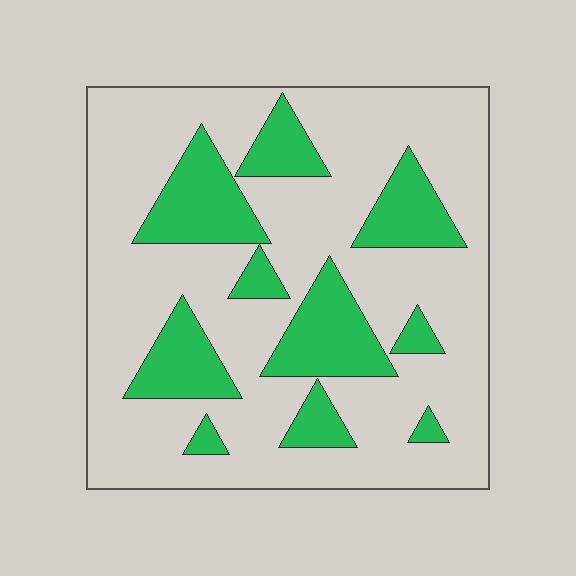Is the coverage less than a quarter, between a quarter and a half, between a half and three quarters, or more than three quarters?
Between a quarter and a half.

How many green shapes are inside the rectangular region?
10.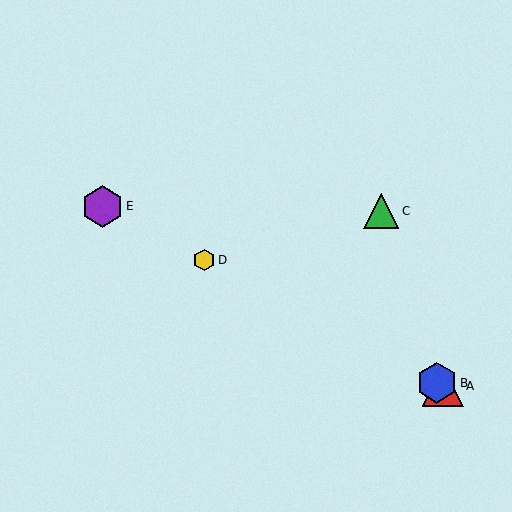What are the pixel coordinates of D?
Object D is at (204, 260).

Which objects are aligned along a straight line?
Objects A, B, D, E are aligned along a straight line.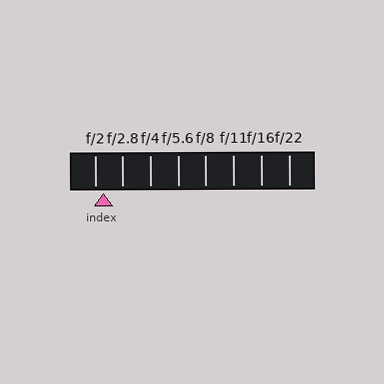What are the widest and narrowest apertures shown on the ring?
The widest aperture shown is f/2 and the narrowest is f/22.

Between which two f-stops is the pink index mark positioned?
The index mark is between f/2 and f/2.8.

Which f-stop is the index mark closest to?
The index mark is closest to f/2.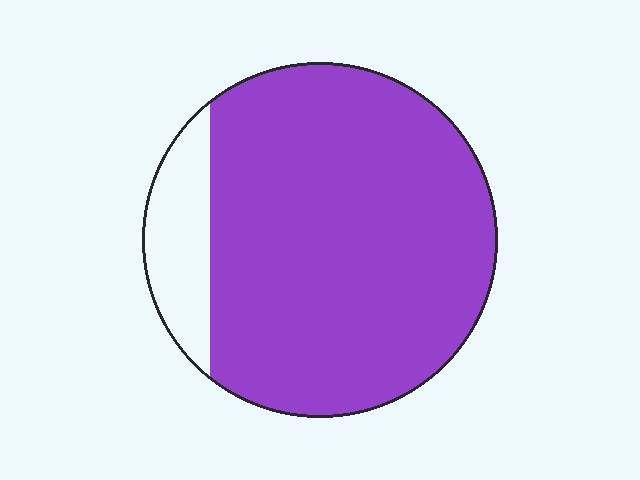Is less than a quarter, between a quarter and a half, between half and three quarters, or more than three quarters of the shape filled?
More than three quarters.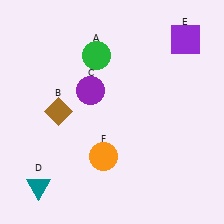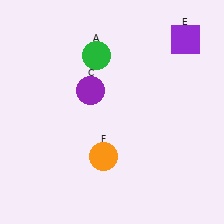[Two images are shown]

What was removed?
The teal triangle (D), the brown diamond (B) were removed in Image 2.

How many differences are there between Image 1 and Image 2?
There are 2 differences between the two images.